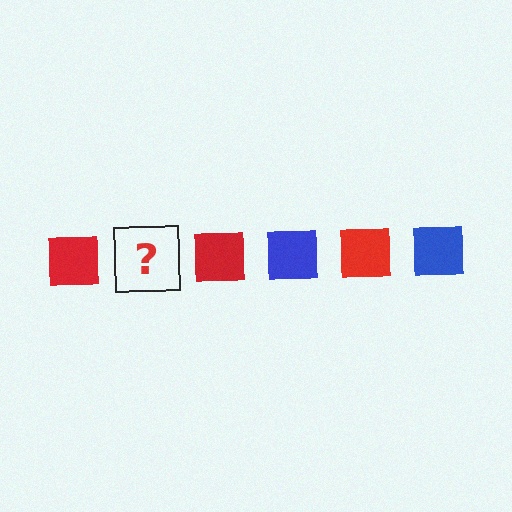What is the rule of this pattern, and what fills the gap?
The rule is that the pattern cycles through red, blue squares. The gap should be filled with a blue square.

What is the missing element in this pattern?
The missing element is a blue square.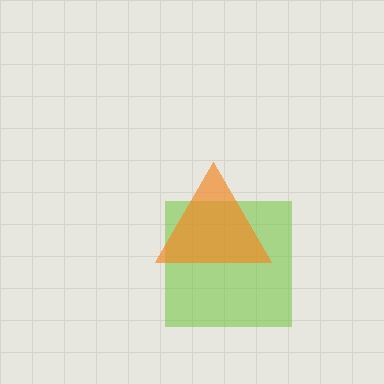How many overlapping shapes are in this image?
There are 2 overlapping shapes in the image.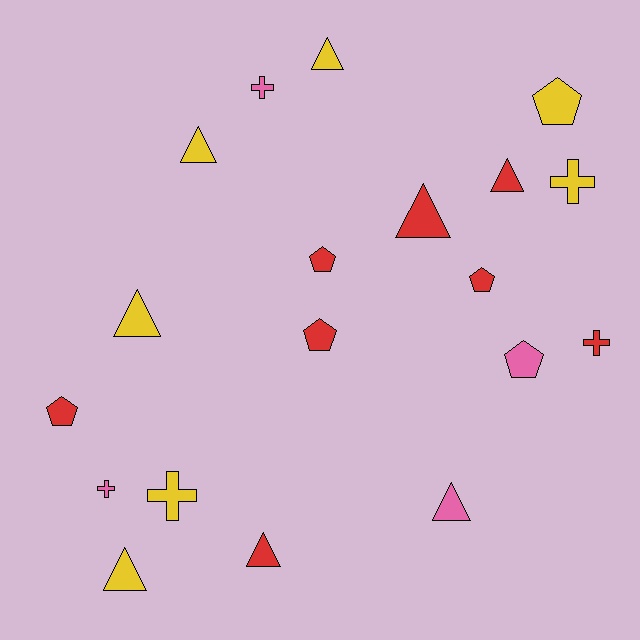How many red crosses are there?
There is 1 red cross.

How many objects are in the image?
There are 19 objects.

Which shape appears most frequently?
Triangle, with 8 objects.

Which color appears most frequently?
Red, with 8 objects.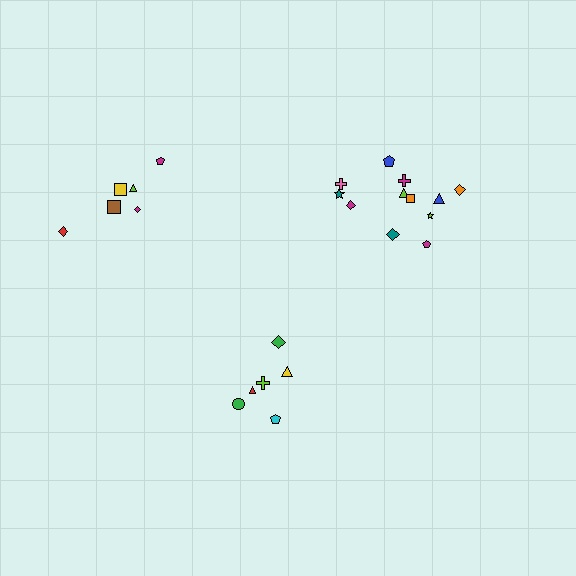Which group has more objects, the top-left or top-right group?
The top-right group.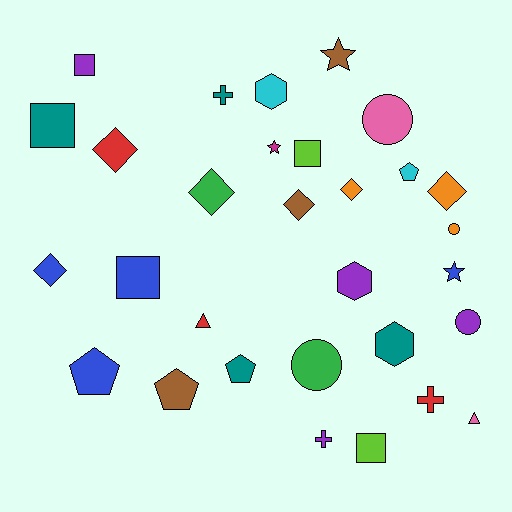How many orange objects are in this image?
There are 3 orange objects.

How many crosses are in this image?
There are 3 crosses.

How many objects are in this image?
There are 30 objects.